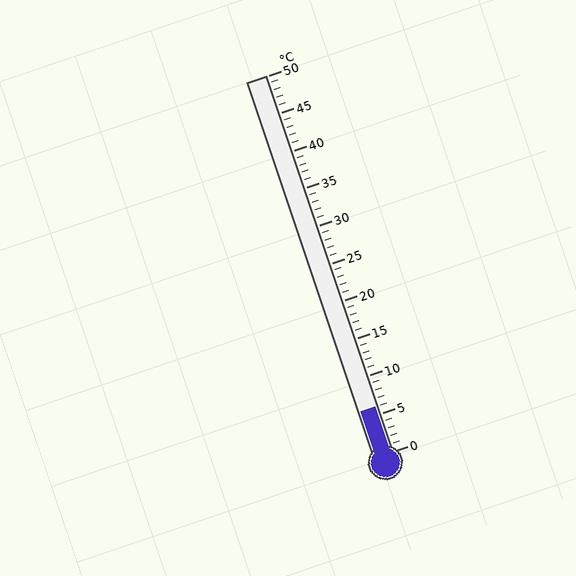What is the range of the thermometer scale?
The thermometer scale ranges from 0°C to 50°C.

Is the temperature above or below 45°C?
The temperature is below 45°C.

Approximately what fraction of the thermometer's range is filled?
The thermometer is filled to approximately 10% of its range.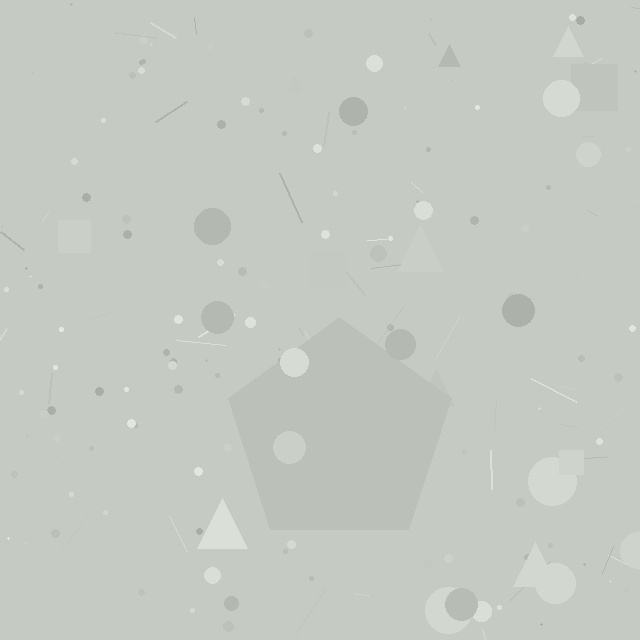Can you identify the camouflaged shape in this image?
The camouflaged shape is a pentagon.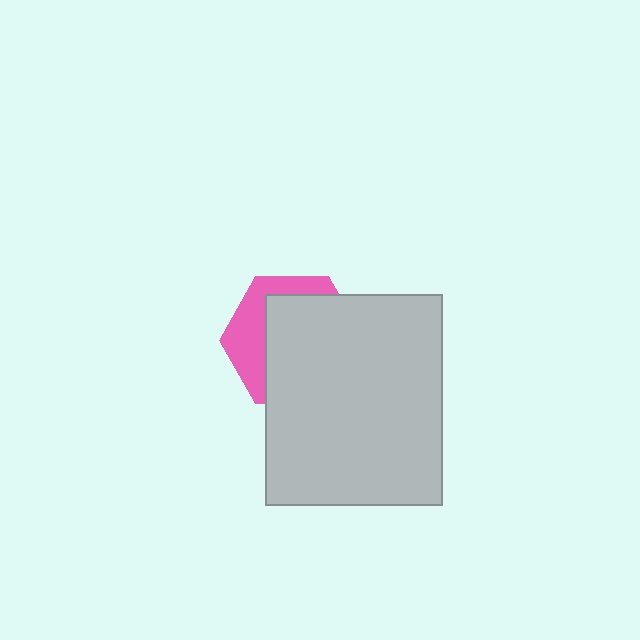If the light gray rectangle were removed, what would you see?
You would see the complete pink hexagon.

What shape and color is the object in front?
The object in front is a light gray rectangle.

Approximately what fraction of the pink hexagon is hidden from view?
Roughly 66% of the pink hexagon is hidden behind the light gray rectangle.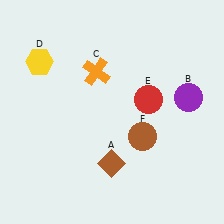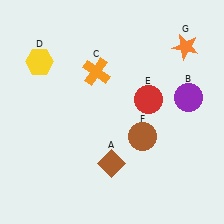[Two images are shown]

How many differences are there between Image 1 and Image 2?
There is 1 difference between the two images.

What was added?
An orange star (G) was added in Image 2.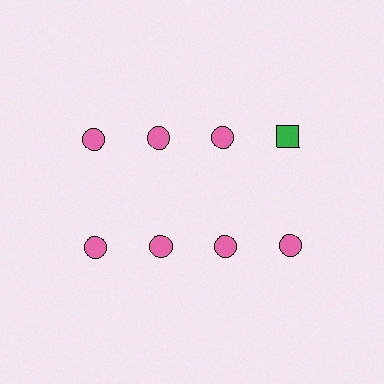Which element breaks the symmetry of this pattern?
The green square in the top row, second from right column breaks the symmetry. All other shapes are pink circles.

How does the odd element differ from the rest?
It differs in both color (green instead of pink) and shape (square instead of circle).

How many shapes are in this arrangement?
There are 8 shapes arranged in a grid pattern.